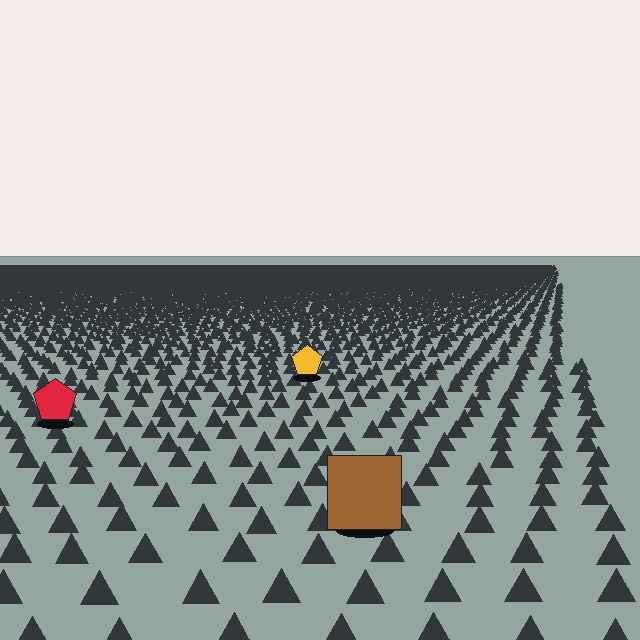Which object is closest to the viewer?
The brown square is closest. The texture marks near it are larger and more spread out.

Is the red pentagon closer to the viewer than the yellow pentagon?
Yes. The red pentagon is closer — you can tell from the texture gradient: the ground texture is coarser near it.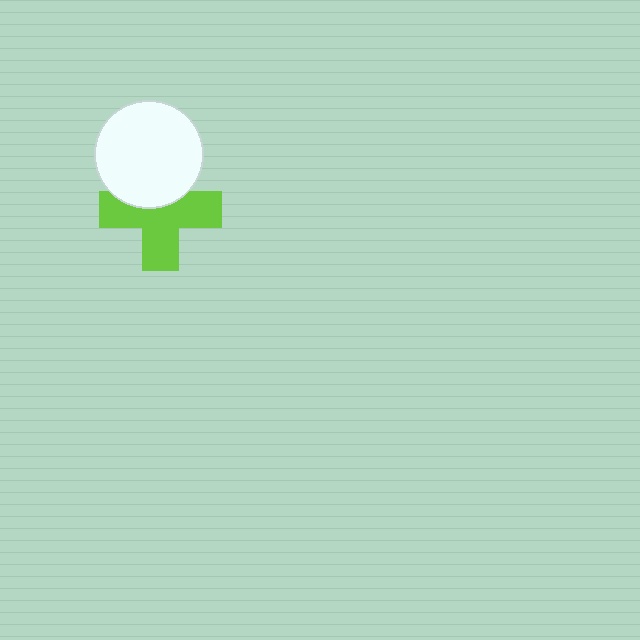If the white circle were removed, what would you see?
You would see the complete lime cross.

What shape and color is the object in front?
The object in front is a white circle.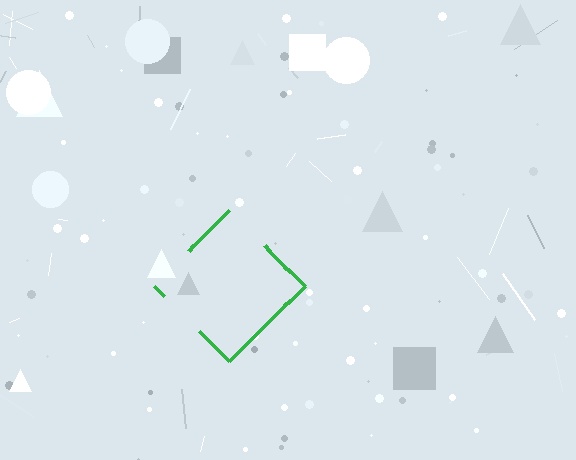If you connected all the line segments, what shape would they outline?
They would outline a diamond.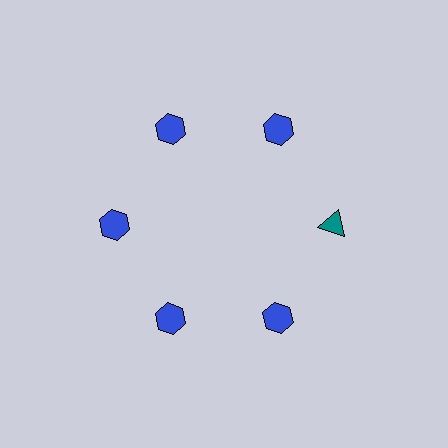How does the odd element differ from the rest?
It differs in both color (teal instead of blue) and shape (triangle instead of hexagon).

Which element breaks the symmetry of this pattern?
The teal triangle at roughly the 3 o'clock position breaks the symmetry. All other shapes are blue hexagons.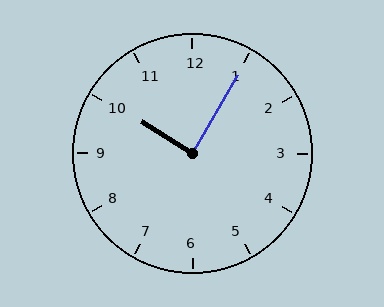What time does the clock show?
10:05.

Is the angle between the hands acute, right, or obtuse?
It is right.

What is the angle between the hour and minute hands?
Approximately 88 degrees.